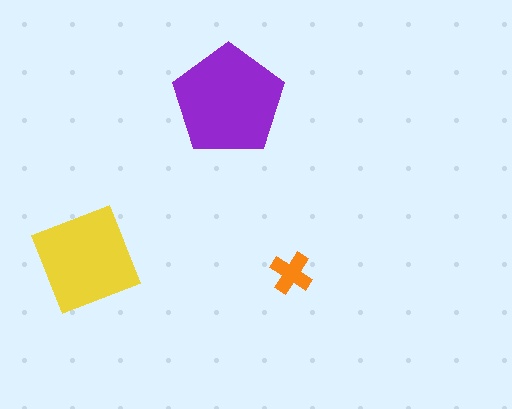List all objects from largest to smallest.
The purple pentagon, the yellow diamond, the orange cross.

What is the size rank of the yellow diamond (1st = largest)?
2nd.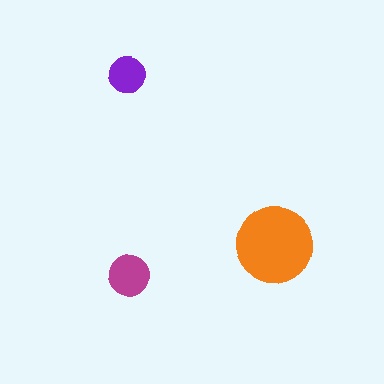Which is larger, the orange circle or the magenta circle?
The orange one.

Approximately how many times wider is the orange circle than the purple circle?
About 2 times wider.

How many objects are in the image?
There are 3 objects in the image.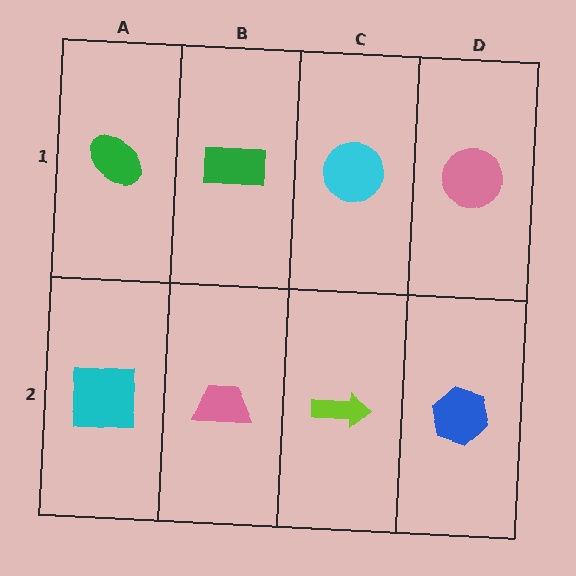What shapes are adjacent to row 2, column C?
A cyan circle (row 1, column C), a pink trapezoid (row 2, column B), a blue hexagon (row 2, column D).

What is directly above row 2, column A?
A green ellipse.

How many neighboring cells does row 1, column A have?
2.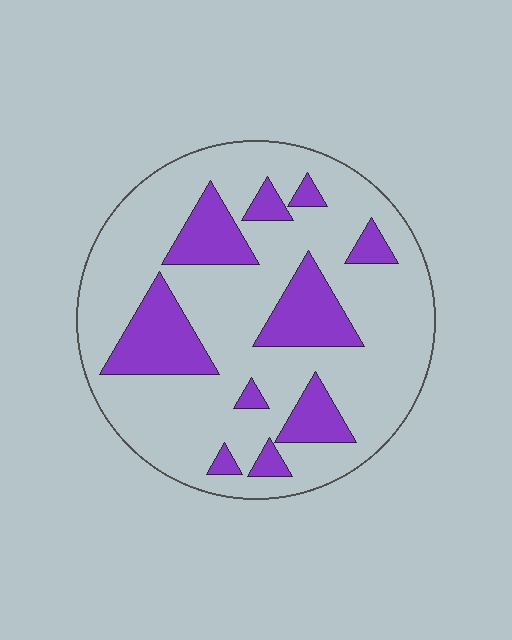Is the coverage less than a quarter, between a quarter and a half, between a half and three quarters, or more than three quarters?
Less than a quarter.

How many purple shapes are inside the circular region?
10.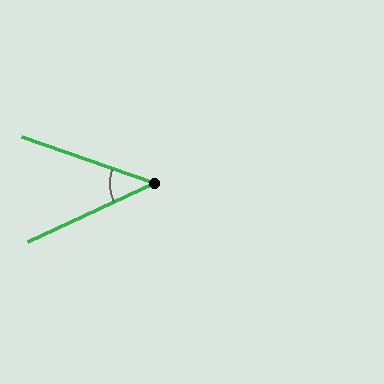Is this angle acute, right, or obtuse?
It is acute.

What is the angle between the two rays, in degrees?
Approximately 44 degrees.